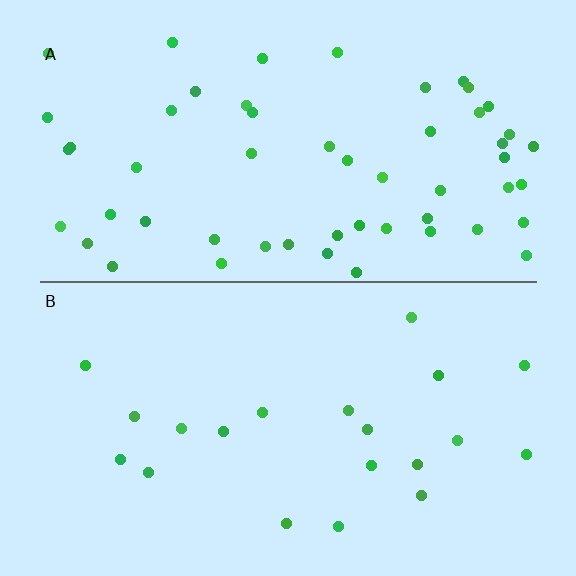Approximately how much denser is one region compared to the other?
Approximately 2.7× — region A over region B.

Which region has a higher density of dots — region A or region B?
A (the top).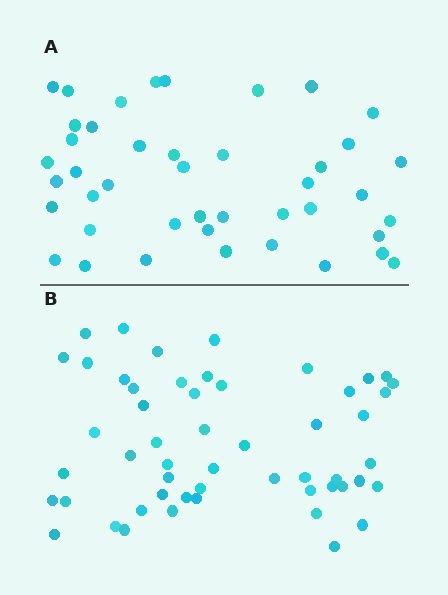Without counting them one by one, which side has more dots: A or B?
Region B (the bottom region) has more dots.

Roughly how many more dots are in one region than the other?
Region B has roughly 10 or so more dots than region A.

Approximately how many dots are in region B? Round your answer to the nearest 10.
About 50 dots. (The exact count is 53, which rounds to 50.)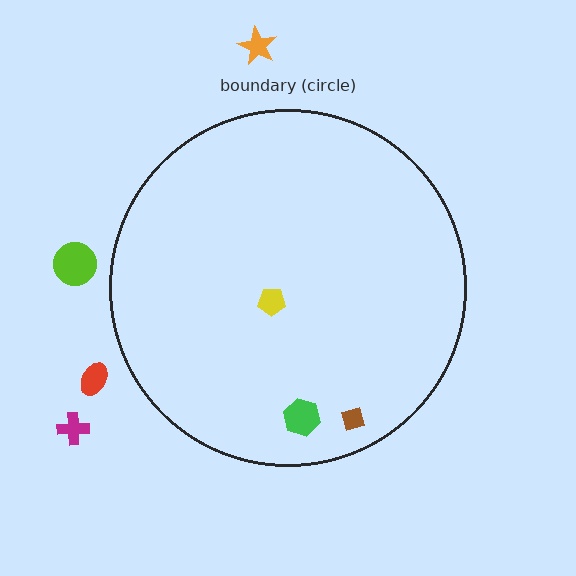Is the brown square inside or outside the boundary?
Inside.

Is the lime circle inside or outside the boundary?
Outside.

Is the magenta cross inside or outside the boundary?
Outside.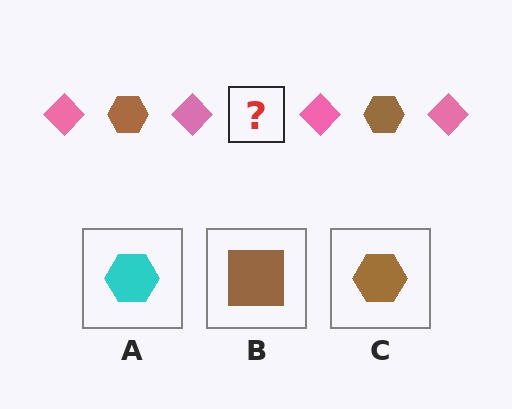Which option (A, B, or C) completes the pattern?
C.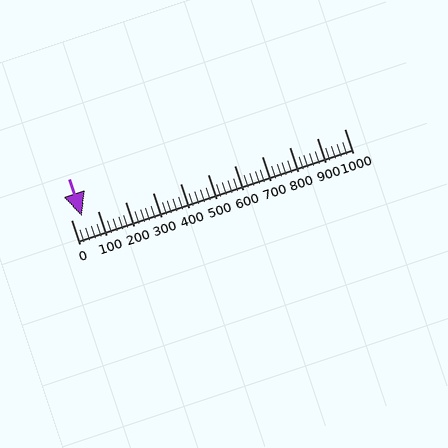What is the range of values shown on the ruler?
The ruler shows values from 0 to 1000.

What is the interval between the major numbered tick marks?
The major tick marks are spaced 100 units apart.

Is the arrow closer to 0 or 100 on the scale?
The arrow is closer to 0.